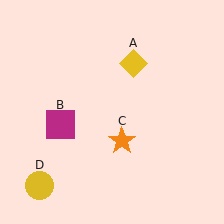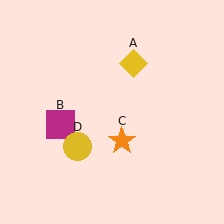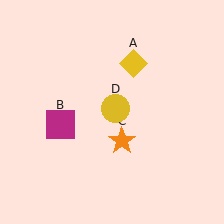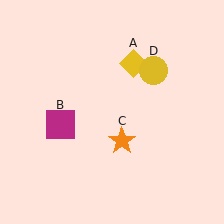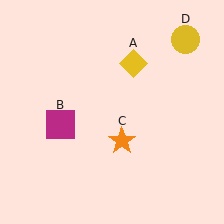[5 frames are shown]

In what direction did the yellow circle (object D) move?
The yellow circle (object D) moved up and to the right.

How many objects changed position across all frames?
1 object changed position: yellow circle (object D).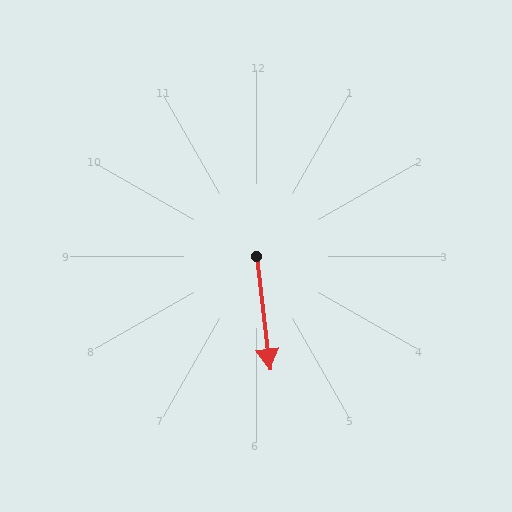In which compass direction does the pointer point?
South.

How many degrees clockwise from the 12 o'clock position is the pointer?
Approximately 173 degrees.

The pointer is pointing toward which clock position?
Roughly 6 o'clock.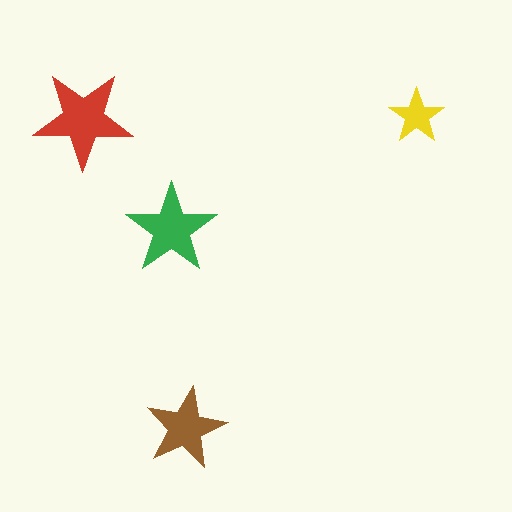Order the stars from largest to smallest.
the red one, the green one, the brown one, the yellow one.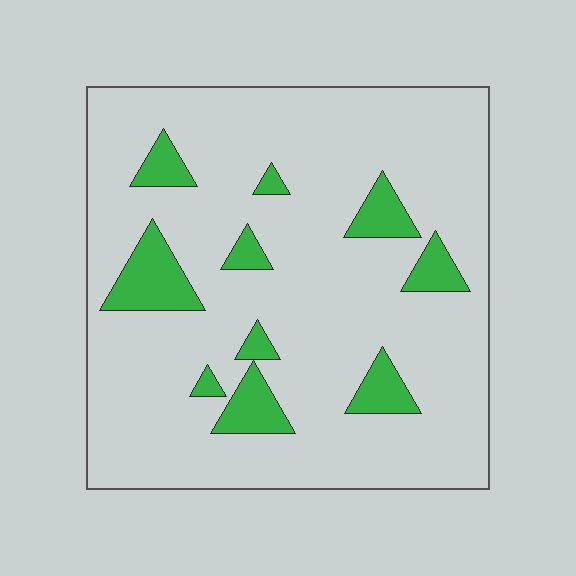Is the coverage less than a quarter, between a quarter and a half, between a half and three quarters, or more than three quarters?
Less than a quarter.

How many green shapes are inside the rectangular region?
10.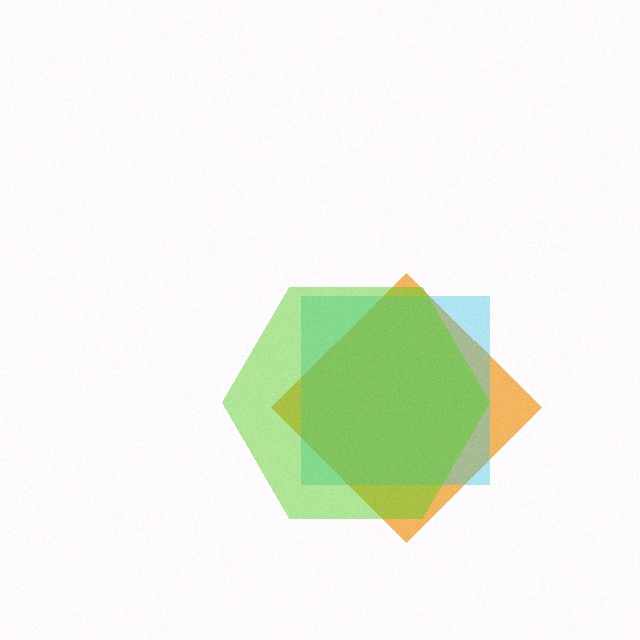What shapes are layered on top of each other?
The layered shapes are: an orange diamond, a cyan square, a lime hexagon.